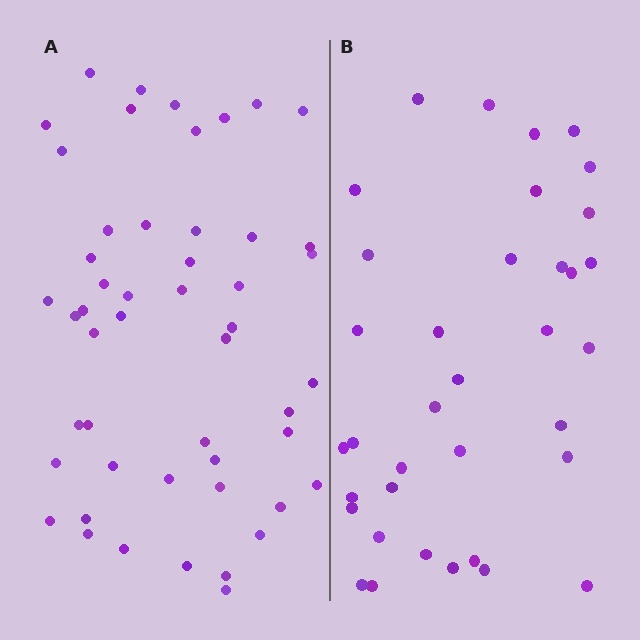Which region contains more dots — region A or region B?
Region A (the left region) has more dots.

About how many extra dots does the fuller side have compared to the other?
Region A has approximately 15 more dots than region B.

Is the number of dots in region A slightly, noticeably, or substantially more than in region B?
Region A has noticeably more, but not dramatically so. The ratio is roughly 1.4 to 1.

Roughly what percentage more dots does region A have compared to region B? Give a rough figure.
About 40% more.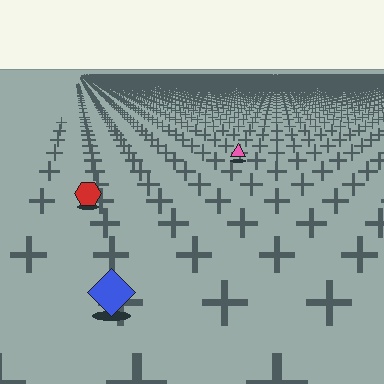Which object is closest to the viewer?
The blue diamond is closest. The texture marks near it are larger and more spread out.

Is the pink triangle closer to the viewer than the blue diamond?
No. The blue diamond is closer — you can tell from the texture gradient: the ground texture is coarser near it.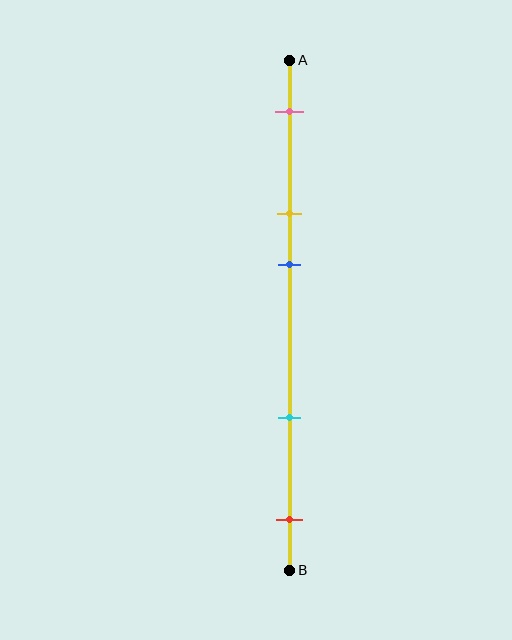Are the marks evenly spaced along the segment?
No, the marks are not evenly spaced.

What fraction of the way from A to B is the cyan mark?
The cyan mark is approximately 70% (0.7) of the way from A to B.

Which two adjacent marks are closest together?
The yellow and blue marks are the closest adjacent pair.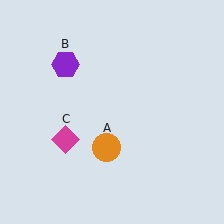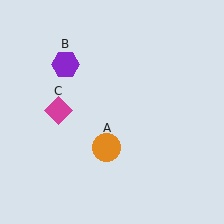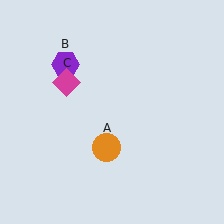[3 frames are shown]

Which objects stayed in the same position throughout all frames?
Orange circle (object A) and purple hexagon (object B) remained stationary.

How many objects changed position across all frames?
1 object changed position: magenta diamond (object C).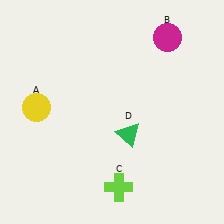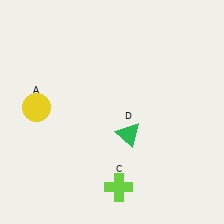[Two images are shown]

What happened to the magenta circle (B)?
The magenta circle (B) was removed in Image 2. It was in the top-right area of Image 1.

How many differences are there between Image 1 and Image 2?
There is 1 difference between the two images.